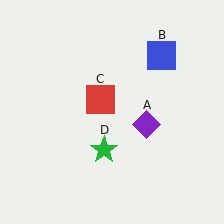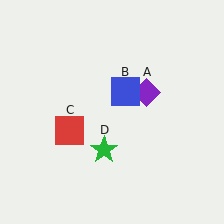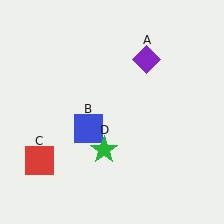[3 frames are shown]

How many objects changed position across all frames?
3 objects changed position: purple diamond (object A), blue square (object B), red square (object C).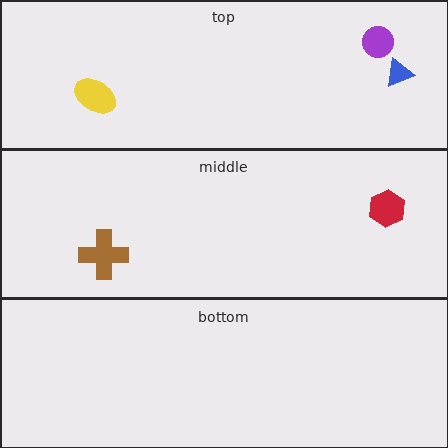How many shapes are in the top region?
3.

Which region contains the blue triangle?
The top region.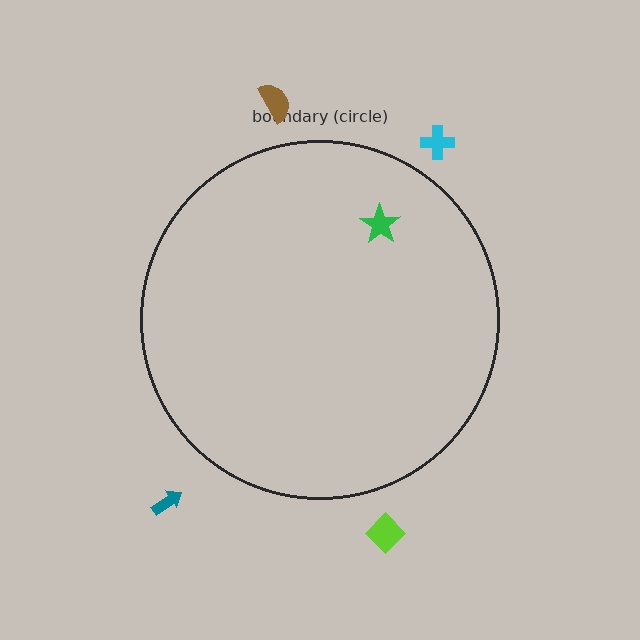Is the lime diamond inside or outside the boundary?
Outside.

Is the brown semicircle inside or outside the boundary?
Outside.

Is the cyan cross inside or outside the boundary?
Outside.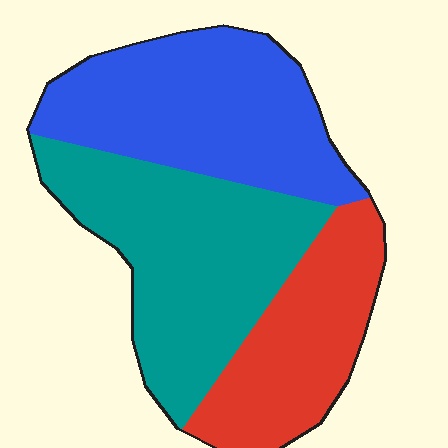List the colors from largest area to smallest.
From largest to smallest: teal, blue, red.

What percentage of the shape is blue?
Blue covers roughly 35% of the shape.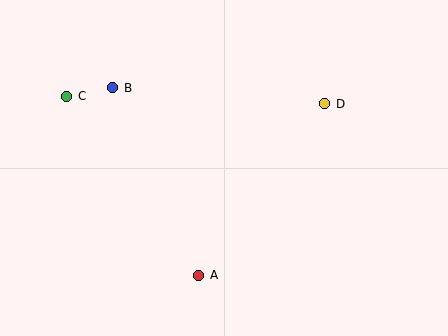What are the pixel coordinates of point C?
Point C is at (67, 96).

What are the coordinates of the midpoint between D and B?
The midpoint between D and B is at (219, 96).